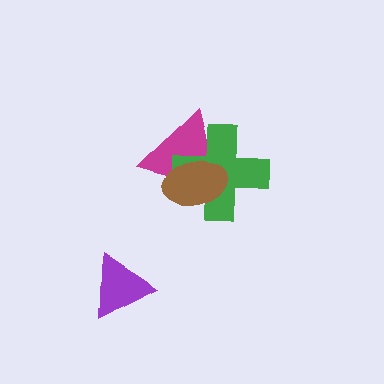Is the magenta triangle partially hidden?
Yes, it is partially covered by another shape.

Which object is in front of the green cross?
The brown ellipse is in front of the green cross.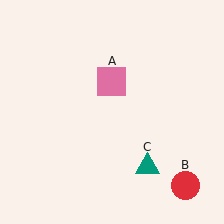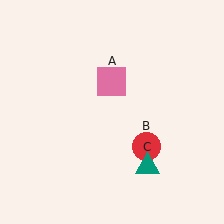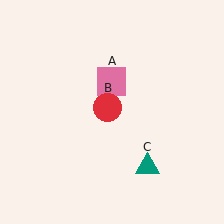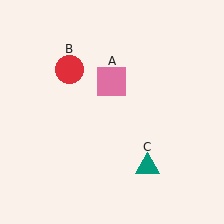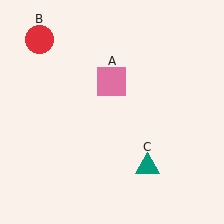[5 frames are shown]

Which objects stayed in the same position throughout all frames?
Pink square (object A) and teal triangle (object C) remained stationary.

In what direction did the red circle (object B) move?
The red circle (object B) moved up and to the left.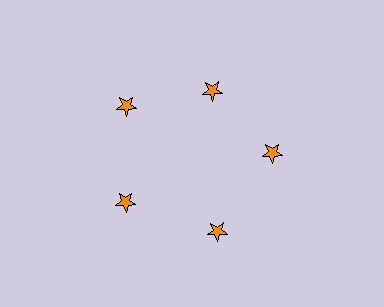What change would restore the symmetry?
The symmetry would be restored by moving it outward, back onto the ring so that all 5 stars sit at equal angles and equal distance from the center.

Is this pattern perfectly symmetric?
No. The 5 orange stars are arranged in a ring, but one element near the 1 o'clock position is pulled inward toward the center, breaking the 5-fold rotational symmetry.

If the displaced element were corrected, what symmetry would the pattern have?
It would have 5-fold rotational symmetry — the pattern would map onto itself every 72 degrees.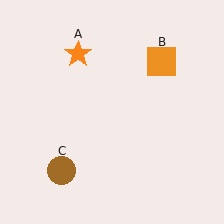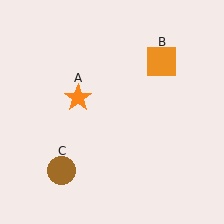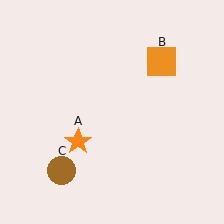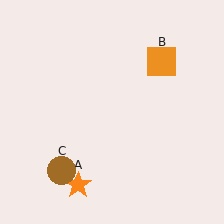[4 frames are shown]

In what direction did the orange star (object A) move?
The orange star (object A) moved down.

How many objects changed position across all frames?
1 object changed position: orange star (object A).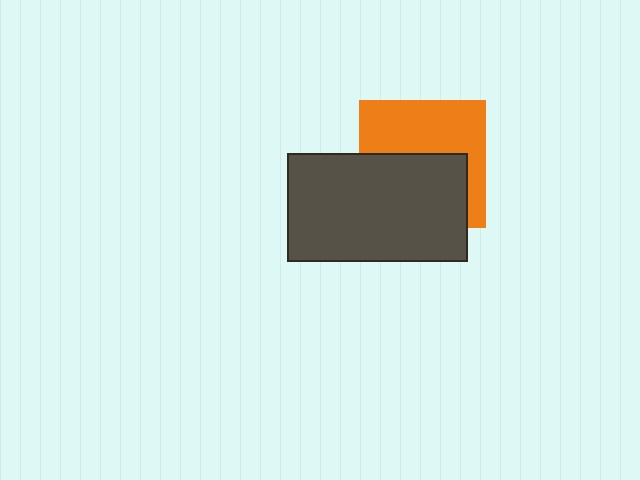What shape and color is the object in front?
The object in front is a dark gray rectangle.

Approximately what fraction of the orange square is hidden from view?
Roughly 50% of the orange square is hidden behind the dark gray rectangle.